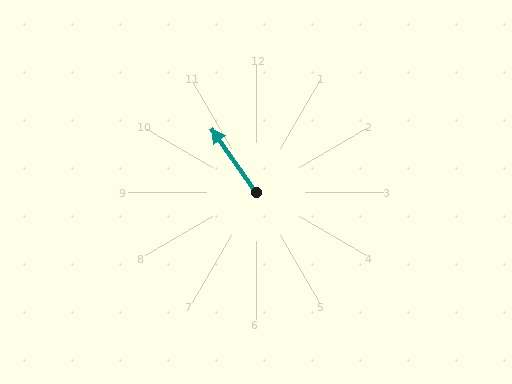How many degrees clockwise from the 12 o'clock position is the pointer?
Approximately 325 degrees.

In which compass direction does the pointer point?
Northwest.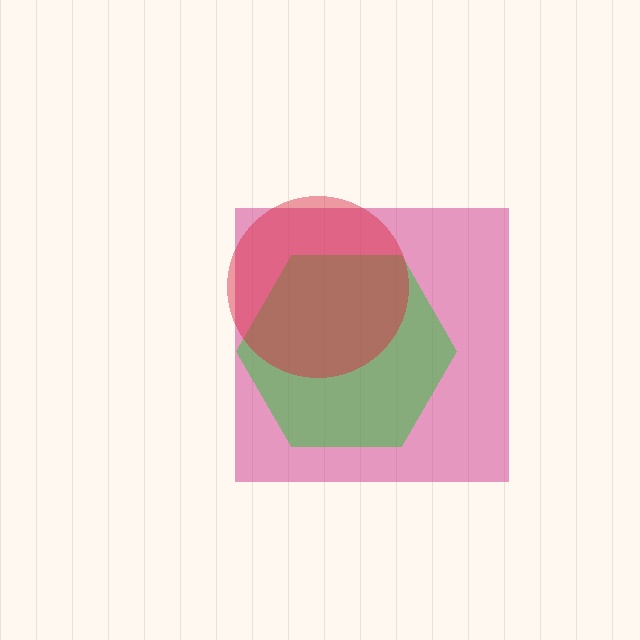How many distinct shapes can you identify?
There are 3 distinct shapes: a magenta square, a green hexagon, a red circle.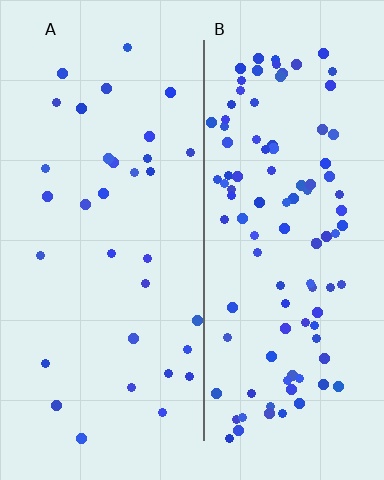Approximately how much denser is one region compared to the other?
Approximately 3.1× — region B over region A.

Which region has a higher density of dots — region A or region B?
B (the right).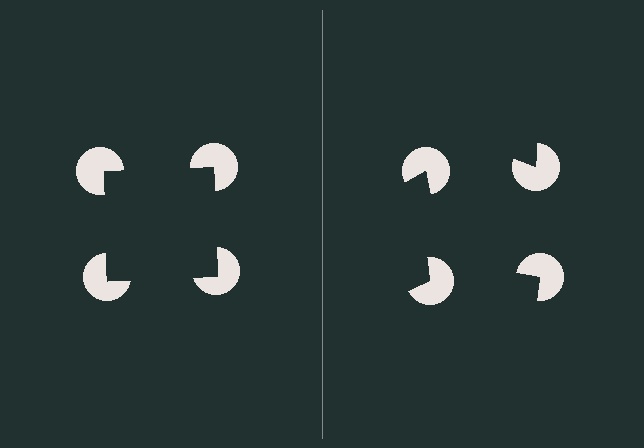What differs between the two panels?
The pac-man discs are positioned identically on both sides; only the wedge orientations differ. On the left they align to a square; on the right they are misaligned.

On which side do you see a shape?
An illusory square appears on the left side. On the right side the wedge cuts are rotated, so no coherent shape forms.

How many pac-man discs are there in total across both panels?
8 — 4 on each side.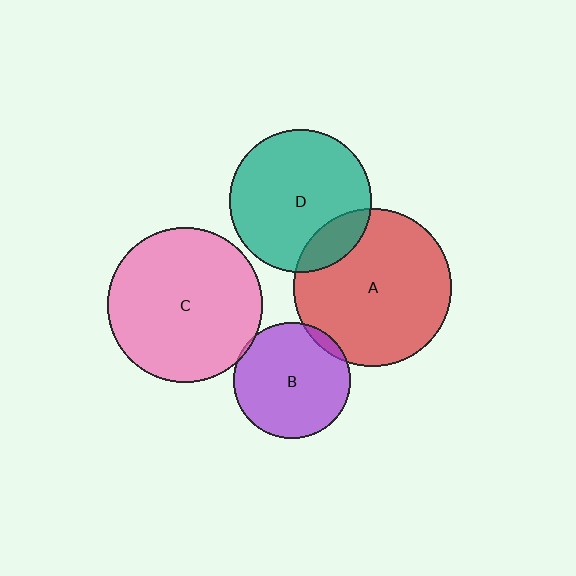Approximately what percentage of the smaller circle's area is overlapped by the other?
Approximately 5%.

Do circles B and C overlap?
Yes.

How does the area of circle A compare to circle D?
Approximately 1.2 times.